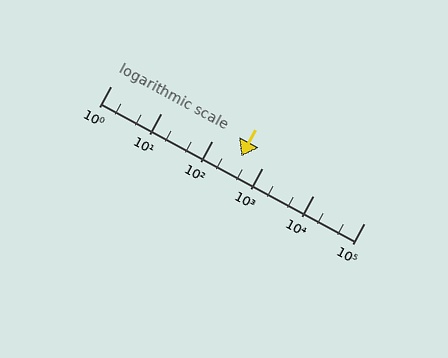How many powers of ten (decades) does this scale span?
The scale spans 5 decades, from 1 to 100000.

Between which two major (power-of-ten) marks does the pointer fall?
The pointer is between 100 and 1000.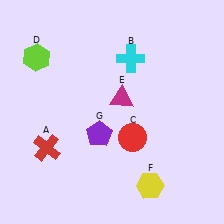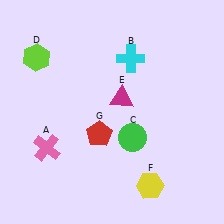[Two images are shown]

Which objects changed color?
A changed from red to pink. C changed from red to green. G changed from purple to red.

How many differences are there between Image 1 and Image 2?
There are 3 differences between the two images.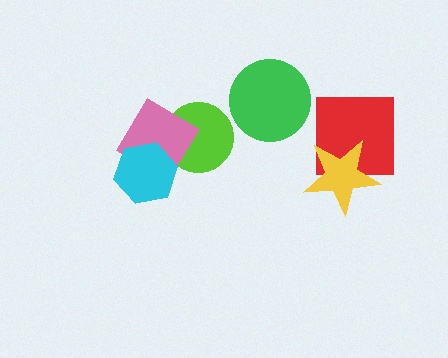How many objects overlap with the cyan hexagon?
1 object overlaps with the cyan hexagon.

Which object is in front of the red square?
The yellow star is in front of the red square.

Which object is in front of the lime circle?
The pink diamond is in front of the lime circle.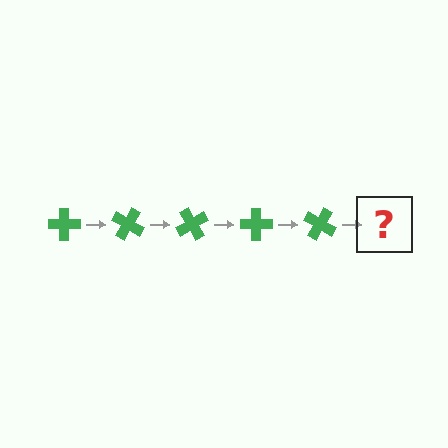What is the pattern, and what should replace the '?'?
The pattern is that the cross rotates 30 degrees each step. The '?' should be a green cross rotated 150 degrees.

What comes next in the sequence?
The next element should be a green cross rotated 150 degrees.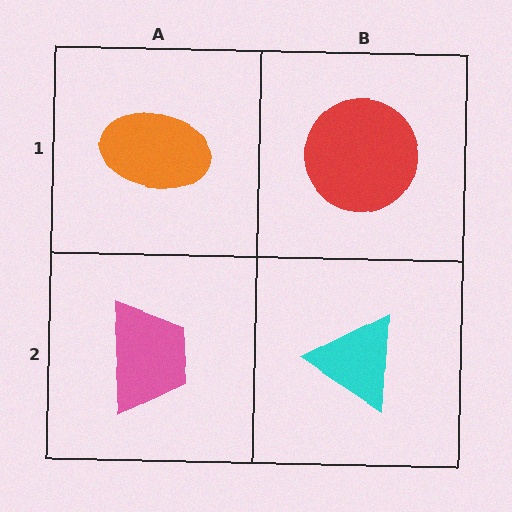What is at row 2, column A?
A pink trapezoid.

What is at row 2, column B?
A cyan triangle.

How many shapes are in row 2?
2 shapes.